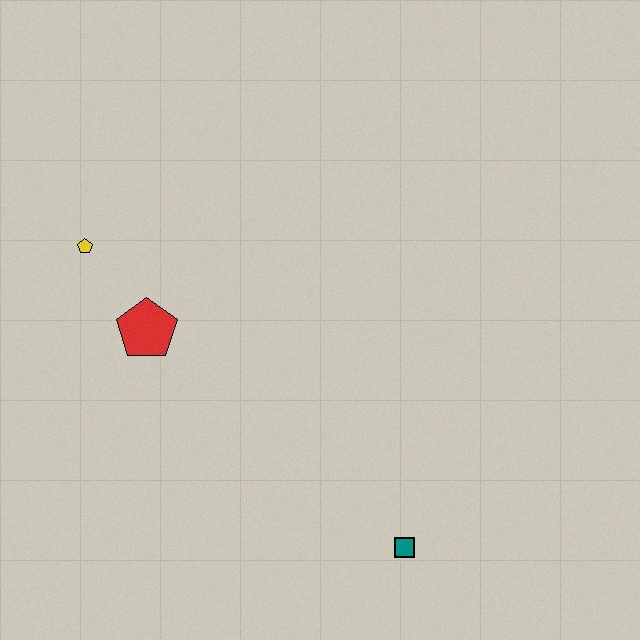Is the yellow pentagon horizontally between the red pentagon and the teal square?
No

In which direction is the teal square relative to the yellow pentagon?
The teal square is to the right of the yellow pentagon.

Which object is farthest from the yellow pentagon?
The teal square is farthest from the yellow pentagon.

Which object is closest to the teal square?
The red pentagon is closest to the teal square.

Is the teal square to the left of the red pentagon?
No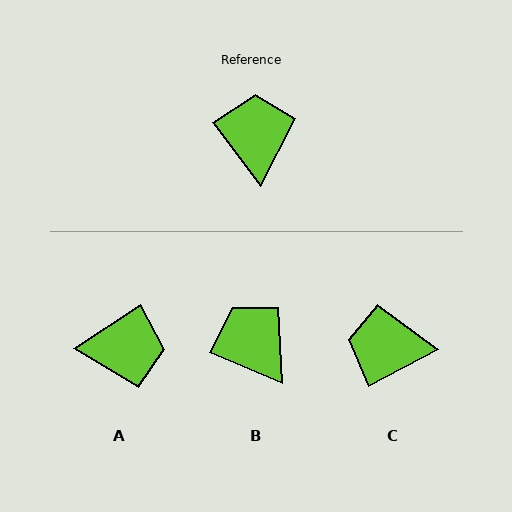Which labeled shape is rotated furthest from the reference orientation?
A, about 94 degrees away.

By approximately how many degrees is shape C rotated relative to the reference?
Approximately 81 degrees counter-clockwise.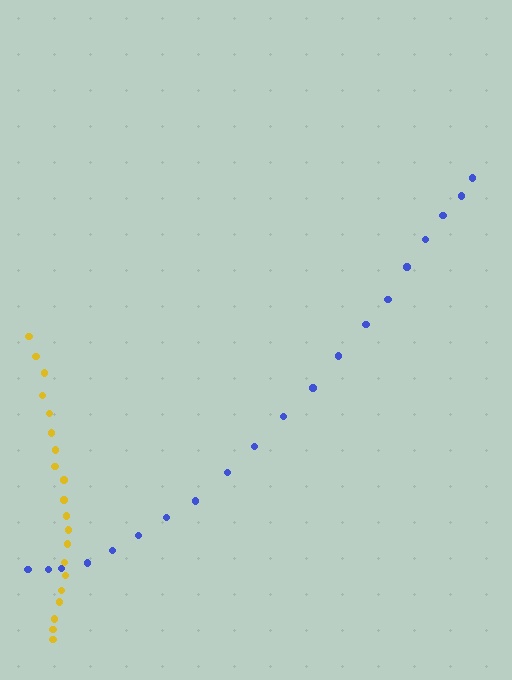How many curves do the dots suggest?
There are 2 distinct paths.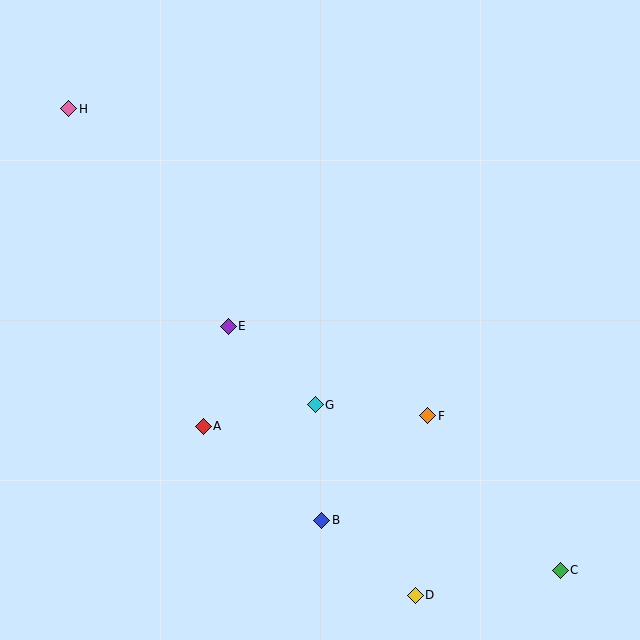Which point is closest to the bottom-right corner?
Point C is closest to the bottom-right corner.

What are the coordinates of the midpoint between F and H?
The midpoint between F and H is at (248, 262).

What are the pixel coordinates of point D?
Point D is at (415, 595).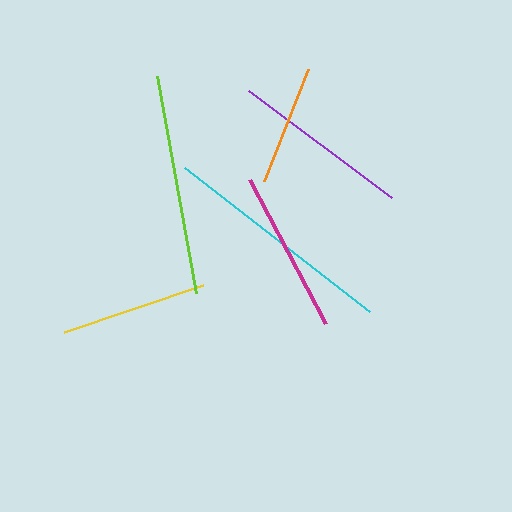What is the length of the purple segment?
The purple segment is approximately 179 pixels long.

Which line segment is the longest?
The cyan line is the longest at approximately 234 pixels.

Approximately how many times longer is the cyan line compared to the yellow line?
The cyan line is approximately 1.6 times the length of the yellow line.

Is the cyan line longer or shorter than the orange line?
The cyan line is longer than the orange line.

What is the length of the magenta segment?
The magenta segment is approximately 163 pixels long.